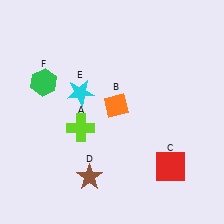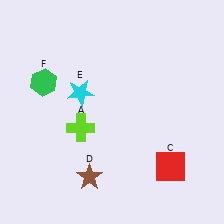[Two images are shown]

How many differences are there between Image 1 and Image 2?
There is 1 difference between the two images.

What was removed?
The orange diamond (B) was removed in Image 2.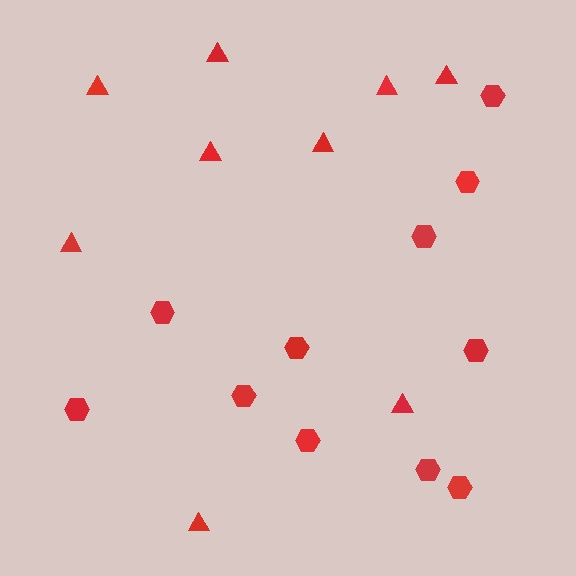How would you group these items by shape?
There are 2 groups: one group of triangles (9) and one group of hexagons (11).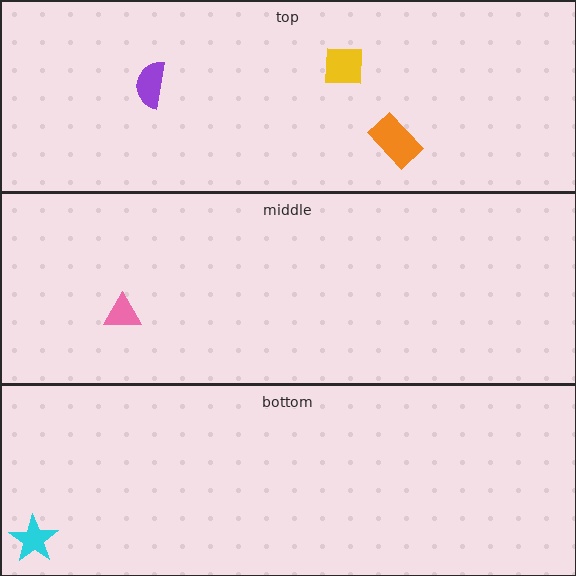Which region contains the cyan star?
The bottom region.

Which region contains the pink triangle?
The middle region.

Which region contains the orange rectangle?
The top region.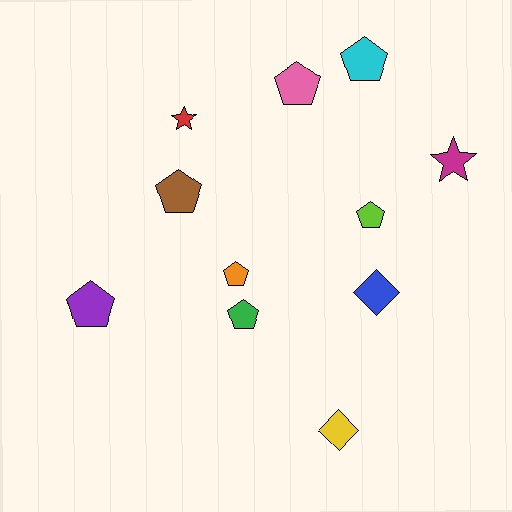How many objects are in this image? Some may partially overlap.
There are 11 objects.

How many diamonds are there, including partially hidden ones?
There are 2 diamonds.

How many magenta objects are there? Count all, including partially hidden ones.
There is 1 magenta object.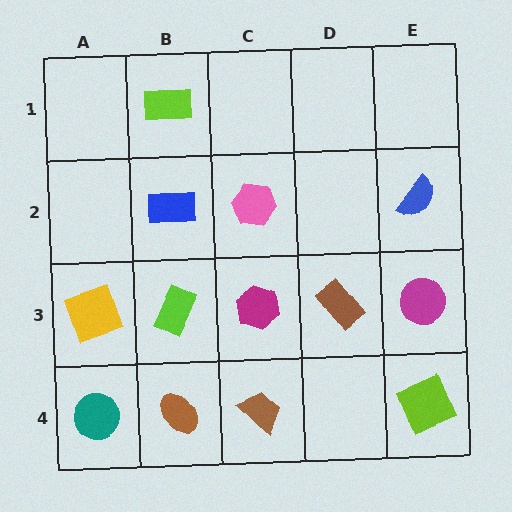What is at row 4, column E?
A lime square.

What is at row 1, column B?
A lime rectangle.